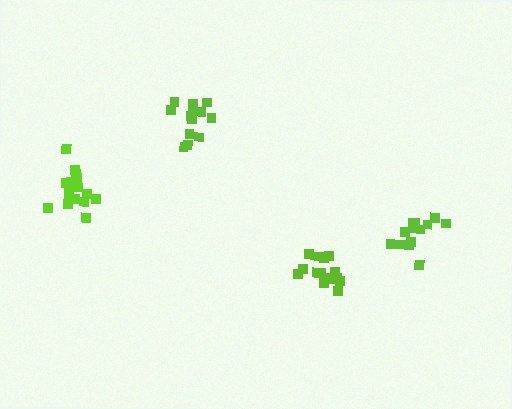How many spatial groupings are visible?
There are 4 spatial groupings.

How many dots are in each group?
Group 1: 13 dots, Group 2: 13 dots, Group 3: 17 dots, Group 4: 19 dots (62 total).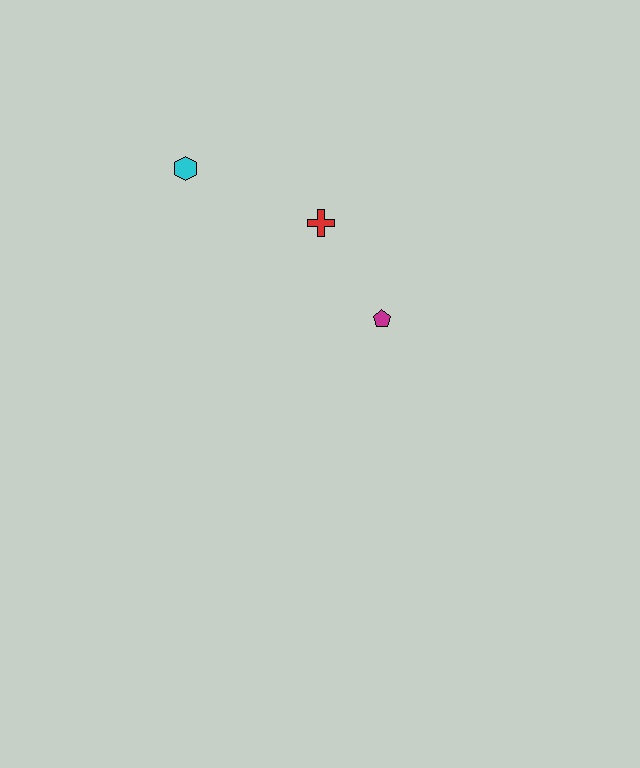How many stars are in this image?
There are no stars.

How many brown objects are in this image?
There are no brown objects.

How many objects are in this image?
There are 3 objects.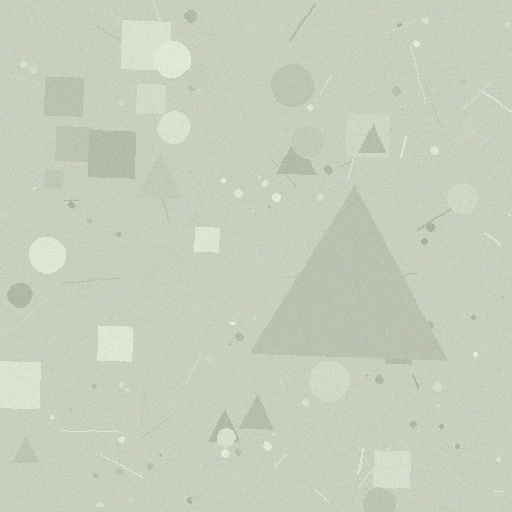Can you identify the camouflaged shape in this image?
The camouflaged shape is a triangle.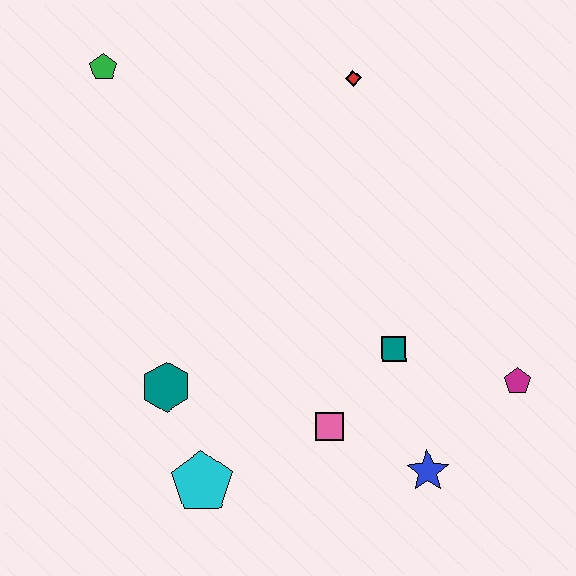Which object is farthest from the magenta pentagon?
The green pentagon is farthest from the magenta pentagon.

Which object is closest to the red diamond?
The green pentagon is closest to the red diamond.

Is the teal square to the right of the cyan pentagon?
Yes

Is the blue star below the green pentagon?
Yes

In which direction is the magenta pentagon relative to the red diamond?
The magenta pentagon is below the red diamond.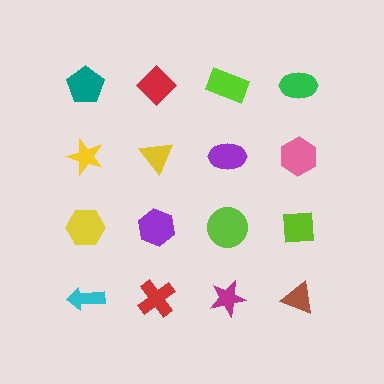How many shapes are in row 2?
4 shapes.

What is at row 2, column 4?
A pink hexagon.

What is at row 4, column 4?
A brown triangle.